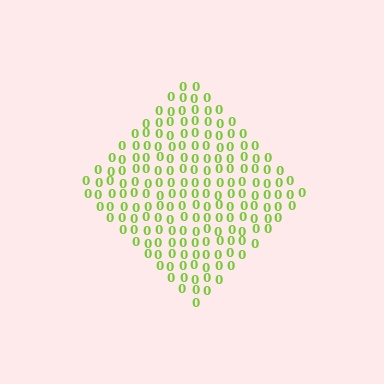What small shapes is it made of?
It is made of small digit 0's.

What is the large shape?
The large shape is a diamond.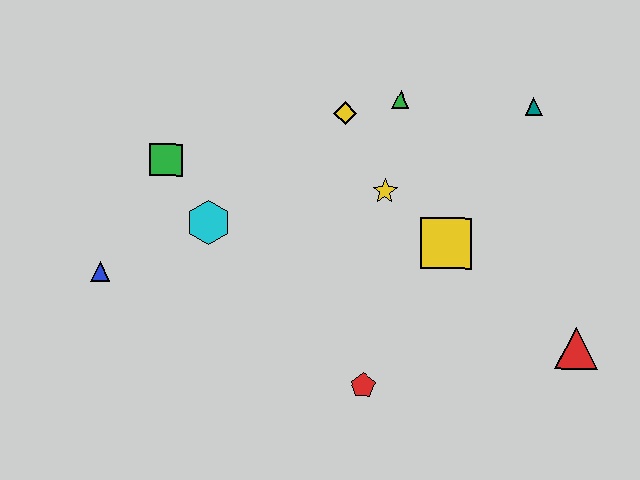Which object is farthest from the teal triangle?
The blue triangle is farthest from the teal triangle.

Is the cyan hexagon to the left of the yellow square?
Yes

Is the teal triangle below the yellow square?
No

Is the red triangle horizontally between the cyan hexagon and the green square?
No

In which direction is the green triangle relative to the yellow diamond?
The green triangle is to the right of the yellow diamond.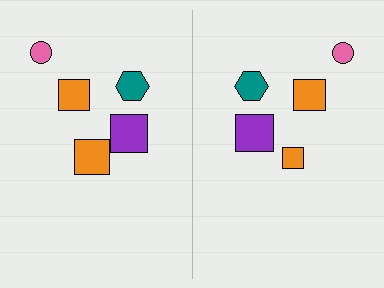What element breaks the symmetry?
The orange square on the right side has a different size than its mirror counterpart.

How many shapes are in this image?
There are 10 shapes in this image.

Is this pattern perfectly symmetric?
No, the pattern is not perfectly symmetric. The orange square on the right side has a different size than its mirror counterpart.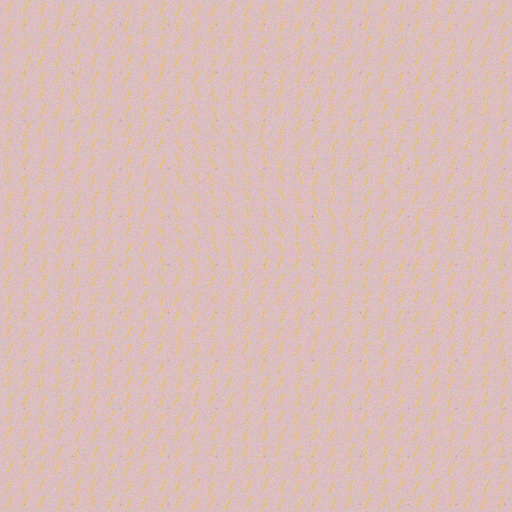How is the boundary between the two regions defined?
The boundary is defined purely by a change in line orientation (approximately 45 degrees difference). All lines are the same color and thickness.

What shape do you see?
I see a triangle.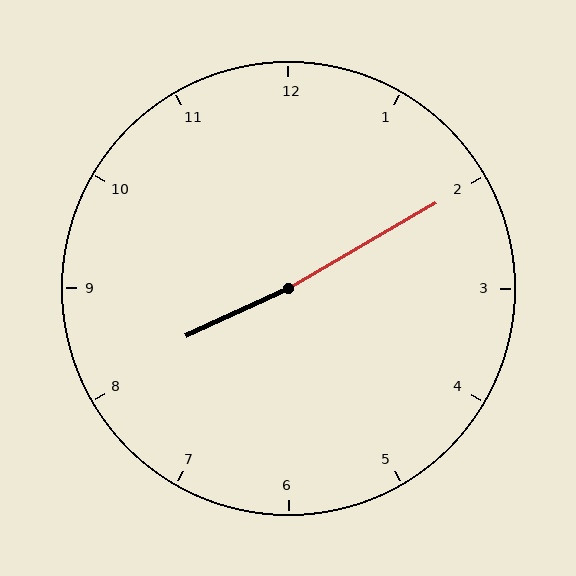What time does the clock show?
8:10.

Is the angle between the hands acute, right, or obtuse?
It is obtuse.